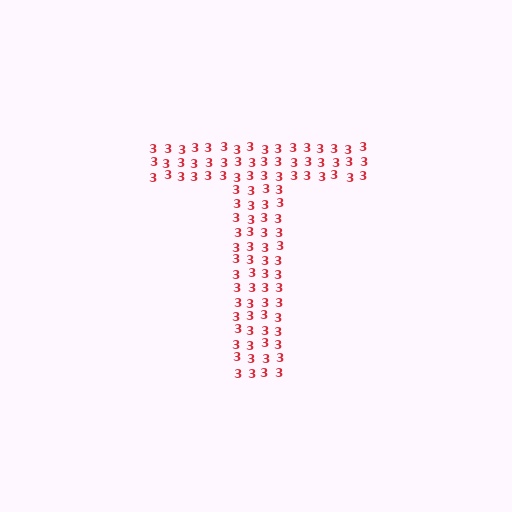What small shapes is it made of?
It is made of small digit 3's.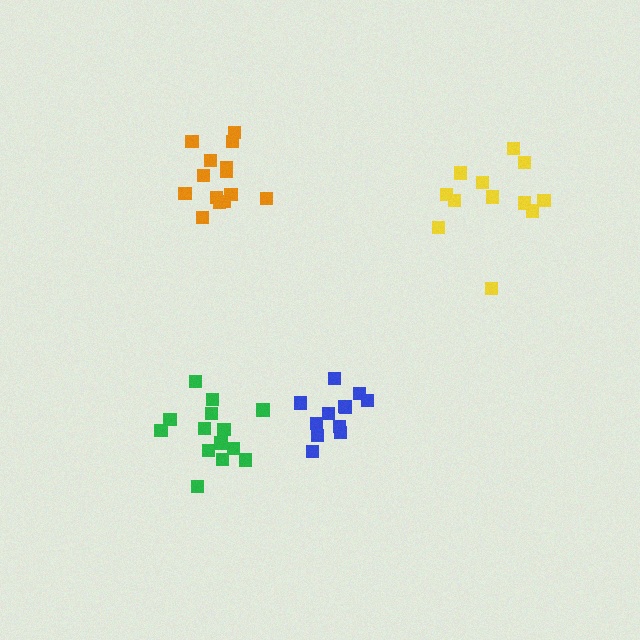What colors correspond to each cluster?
The clusters are colored: yellow, blue, orange, green.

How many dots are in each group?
Group 1: 12 dots, Group 2: 12 dots, Group 3: 14 dots, Group 4: 14 dots (52 total).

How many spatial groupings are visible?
There are 4 spatial groupings.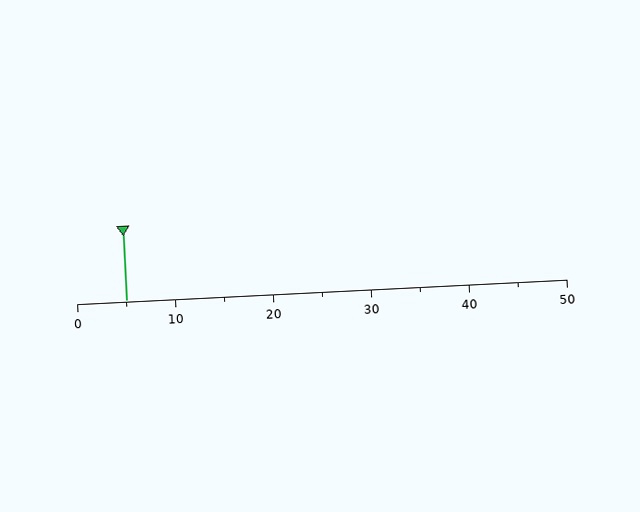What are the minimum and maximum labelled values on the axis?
The axis runs from 0 to 50.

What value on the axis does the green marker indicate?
The marker indicates approximately 5.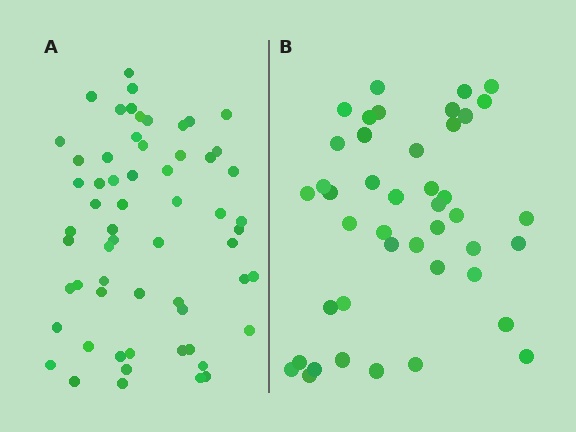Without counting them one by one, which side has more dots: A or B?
Region A (the left region) has more dots.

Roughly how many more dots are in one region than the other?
Region A has approximately 15 more dots than region B.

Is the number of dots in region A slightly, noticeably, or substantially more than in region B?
Region A has noticeably more, but not dramatically so. The ratio is roughly 1.4 to 1.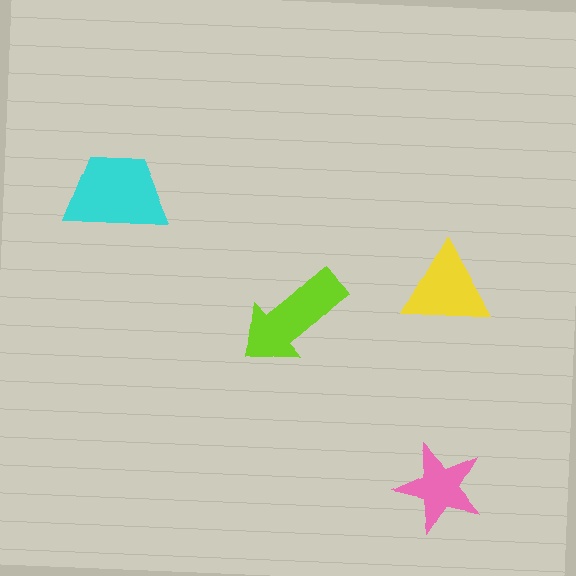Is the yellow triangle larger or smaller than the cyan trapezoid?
Smaller.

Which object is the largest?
The cyan trapezoid.